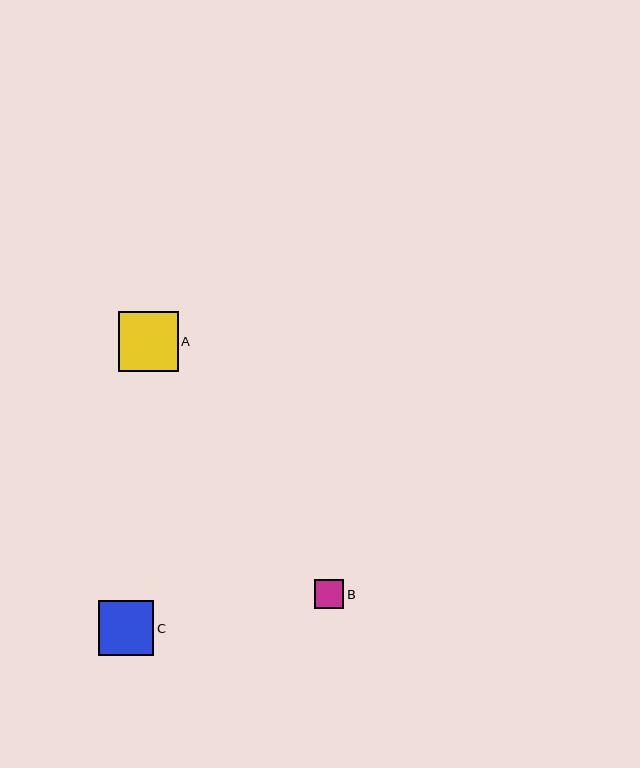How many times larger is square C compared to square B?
Square C is approximately 1.9 times the size of square B.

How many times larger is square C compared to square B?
Square C is approximately 1.9 times the size of square B.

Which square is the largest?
Square A is the largest with a size of approximately 60 pixels.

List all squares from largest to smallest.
From largest to smallest: A, C, B.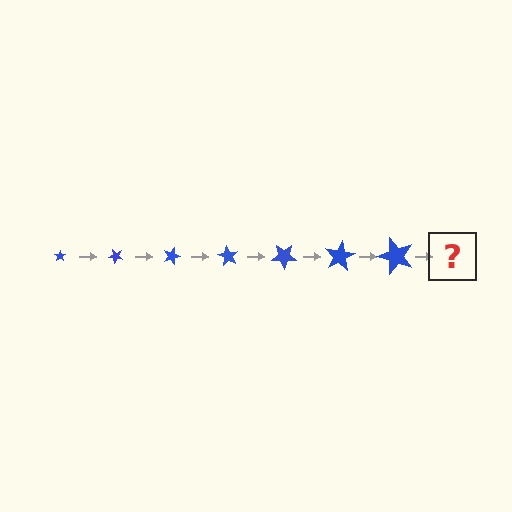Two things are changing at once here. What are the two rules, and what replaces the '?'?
The two rules are that the star grows larger each step and it rotates 45 degrees each step. The '?' should be a star, larger than the previous one and rotated 315 degrees from the start.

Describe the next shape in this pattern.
It should be a star, larger than the previous one and rotated 315 degrees from the start.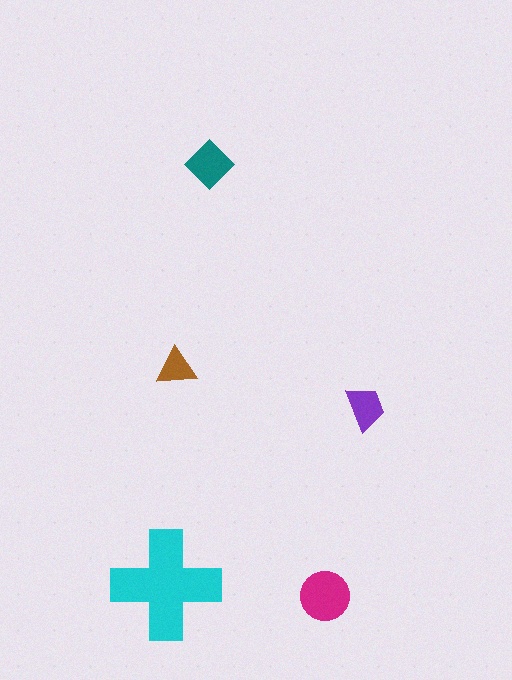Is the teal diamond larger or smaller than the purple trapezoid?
Larger.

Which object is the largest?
The cyan cross.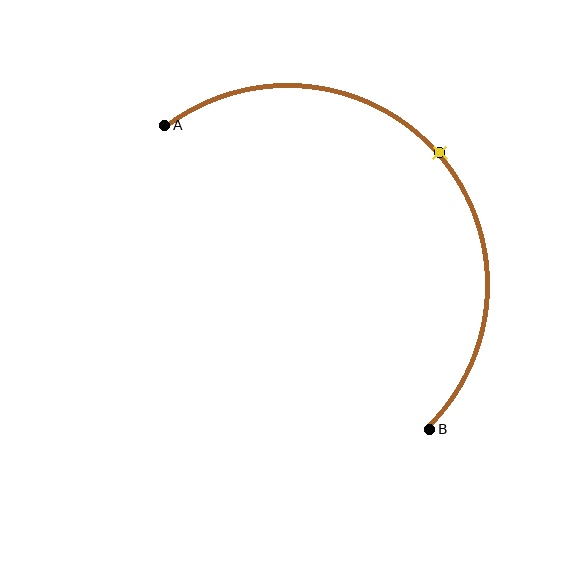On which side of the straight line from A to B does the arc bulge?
The arc bulges above and to the right of the straight line connecting A and B.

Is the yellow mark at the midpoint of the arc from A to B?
Yes. The yellow mark lies on the arc at equal arc-length from both A and B — it is the arc midpoint.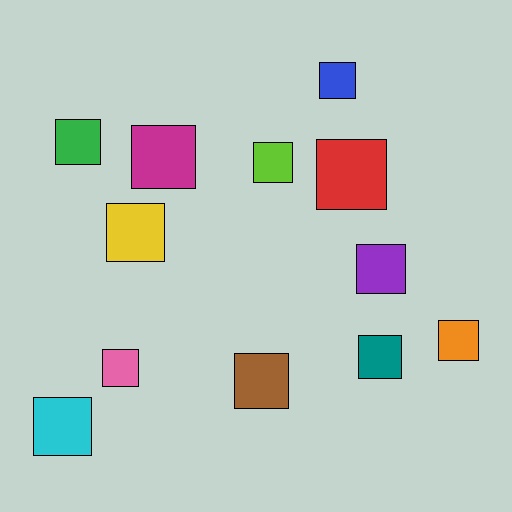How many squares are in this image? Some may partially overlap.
There are 12 squares.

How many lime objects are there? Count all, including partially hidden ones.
There is 1 lime object.